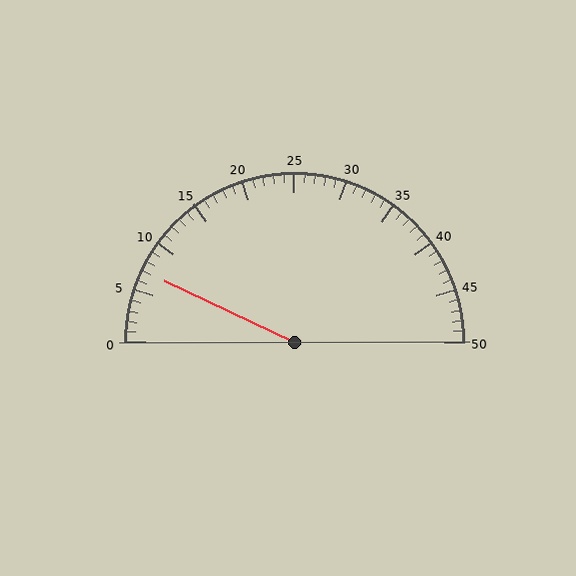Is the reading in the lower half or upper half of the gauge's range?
The reading is in the lower half of the range (0 to 50).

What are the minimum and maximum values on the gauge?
The gauge ranges from 0 to 50.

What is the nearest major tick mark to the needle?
The nearest major tick mark is 5.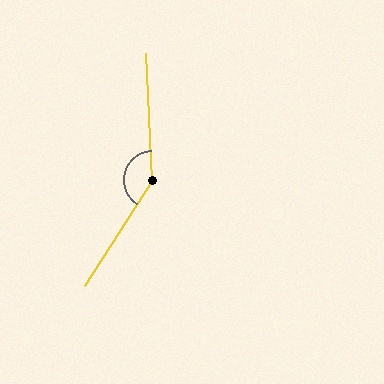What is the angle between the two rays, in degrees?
Approximately 144 degrees.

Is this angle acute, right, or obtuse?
It is obtuse.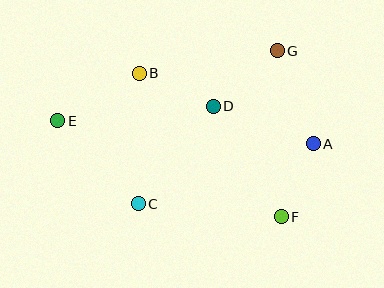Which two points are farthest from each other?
Points A and E are farthest from each other.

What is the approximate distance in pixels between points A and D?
The distance between A and D is approximately 107 pixels.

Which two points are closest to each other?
Points A and F are closest to each other.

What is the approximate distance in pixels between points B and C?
The distance between B and C is approximately 130 pixels.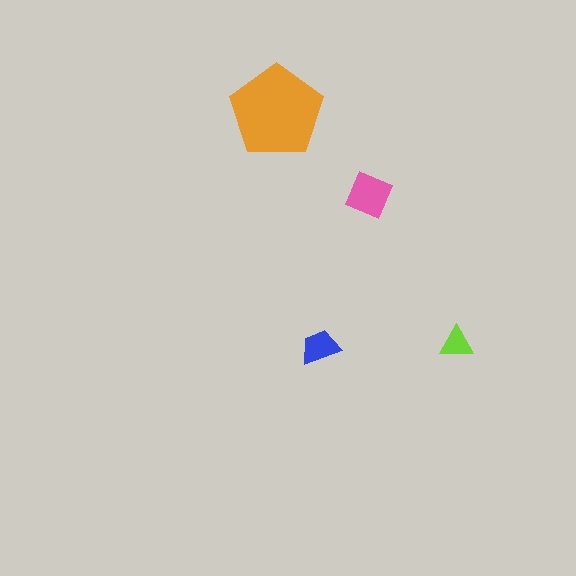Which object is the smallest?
The lime triangle.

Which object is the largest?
The orange pentagon.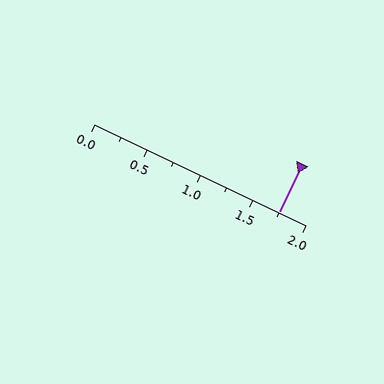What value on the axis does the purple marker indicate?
The marker indicates approximately 1.75.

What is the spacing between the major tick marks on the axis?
The major ticks are spaced 0.5 apart.